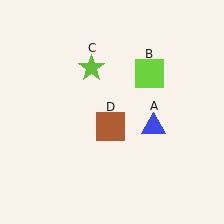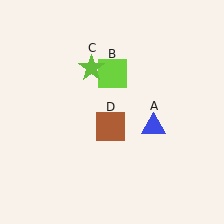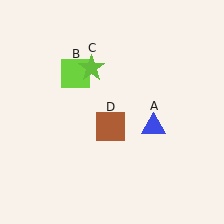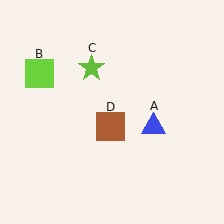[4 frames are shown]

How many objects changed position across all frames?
1 object changed position: lime square (object B).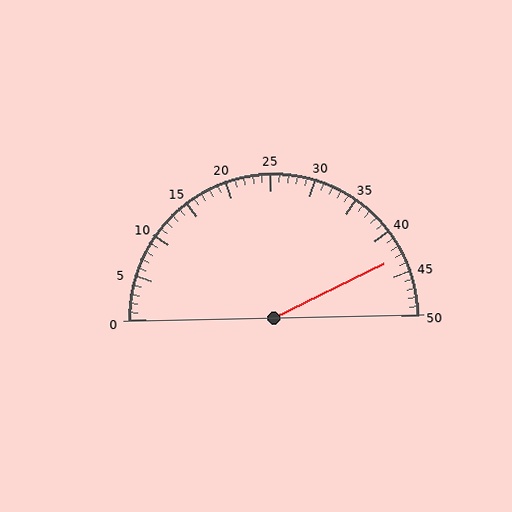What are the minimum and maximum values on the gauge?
The gauge ranges from 0 to 50.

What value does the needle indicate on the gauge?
The needle indicates approximately 43.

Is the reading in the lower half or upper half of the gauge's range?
The reading is in the upper half of the range (0 to 50).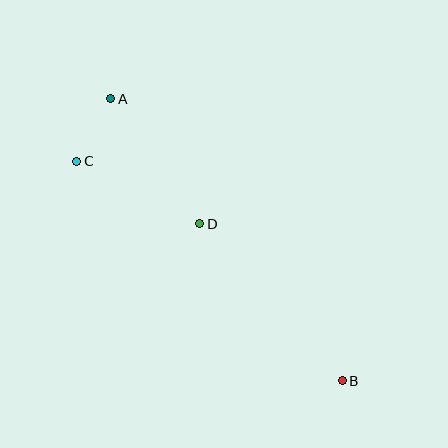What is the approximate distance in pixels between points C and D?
The distance between C and D is approximately 138 pixels.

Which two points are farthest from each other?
Points A and B are farthest from each other.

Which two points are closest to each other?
Points A and C are closest to each other.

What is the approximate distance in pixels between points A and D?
The distance between A and D is approximately 154 pixels.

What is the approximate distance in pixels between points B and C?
The distance between B and C is approximately 344 pixels.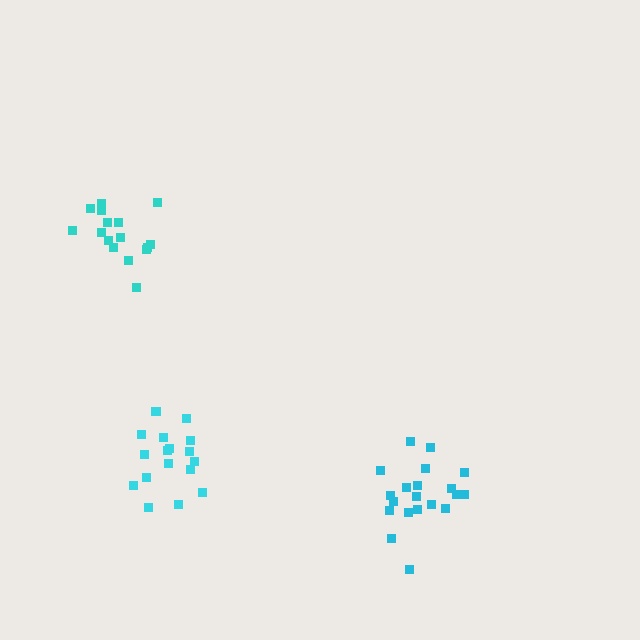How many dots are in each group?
Group 1: 16 dots, Group 2: 17 dots, Group 3: 20 dots (53 total).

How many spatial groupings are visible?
There are 3 spatial groupings.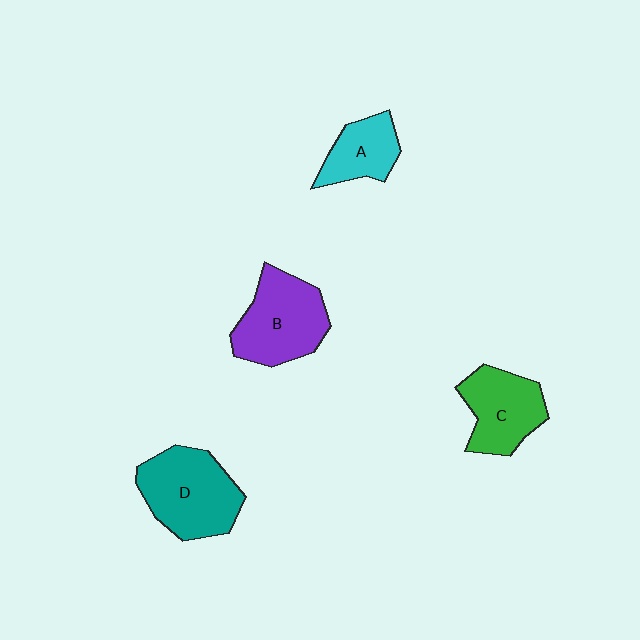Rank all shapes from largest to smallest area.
From largest to smallest: D (teal), B (purple), C (green), A (cyan).